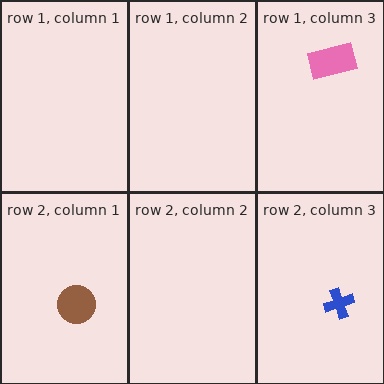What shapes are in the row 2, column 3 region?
The blue cross.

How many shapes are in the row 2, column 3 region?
1.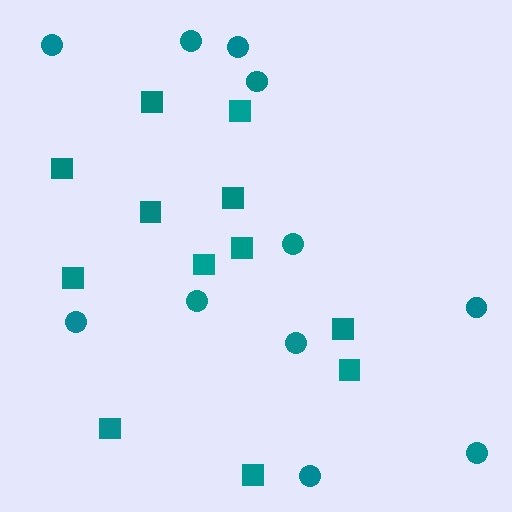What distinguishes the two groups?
There are 2 groups: one group of circles (11) and one group of squares (12).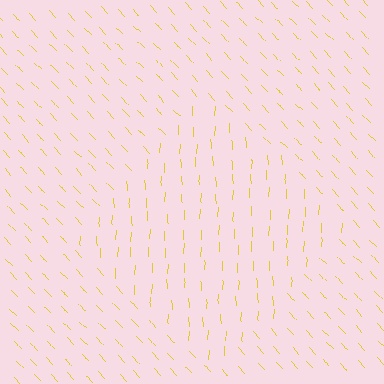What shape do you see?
I see a diamond.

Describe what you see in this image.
The image is filled with small yellow line segments. A diamond region in the image has lines oriented differently from the surrounding lines, creating a visible texture boundary.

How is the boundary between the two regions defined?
The boundary is defined purely by a change in line orientation (approximately 45 degrees difference). All lines are the same color and thickness.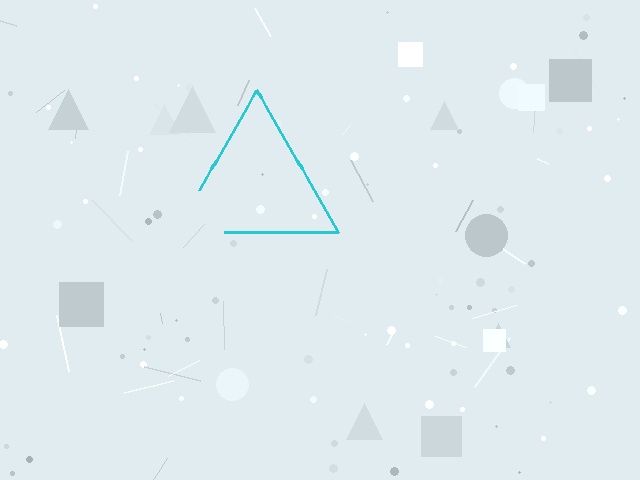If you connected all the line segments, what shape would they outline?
They would outline a triangle.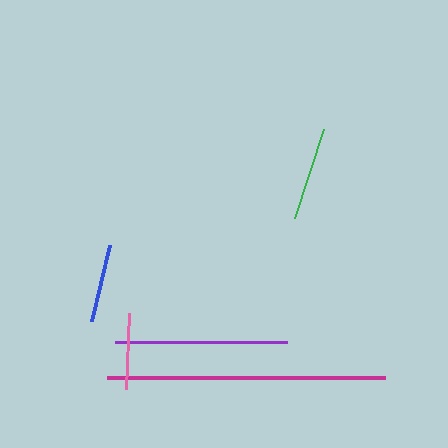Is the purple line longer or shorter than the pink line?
The purple line is longer than the pink line.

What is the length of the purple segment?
The purple segment is approximately 172 pixels long.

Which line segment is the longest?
The magenta line is the longest at approximately 278 pixels.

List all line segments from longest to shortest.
From longest to shortest: magenta, purple, green, blue, pink.